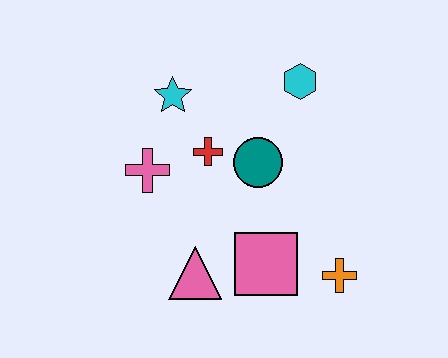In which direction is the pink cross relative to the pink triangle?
The pink cross is above the pink triangle.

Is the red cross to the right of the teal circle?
No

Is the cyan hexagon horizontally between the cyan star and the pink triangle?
No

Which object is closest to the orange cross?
The pink square is closest to the orange cross.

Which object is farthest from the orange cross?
The cyan star is farthest from the orange cross.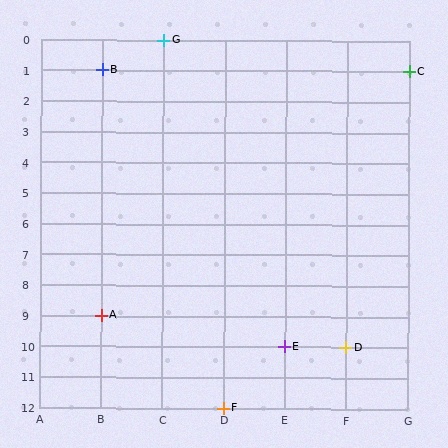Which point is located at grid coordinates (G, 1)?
Point C is at (G, 1).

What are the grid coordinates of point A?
Point A is at grid coordinates (B, 9).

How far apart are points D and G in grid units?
Points D and G are 3 columns and 10 rows apart (about 10.4 grid units diagonally).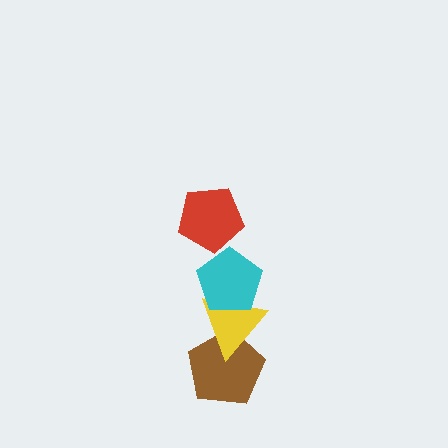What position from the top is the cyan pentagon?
The cyan pentagon is 2nd from the top.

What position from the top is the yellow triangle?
The yellow triangle is 3rd from the top.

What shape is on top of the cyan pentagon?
The red pentagon is on top of the cyan pentagon.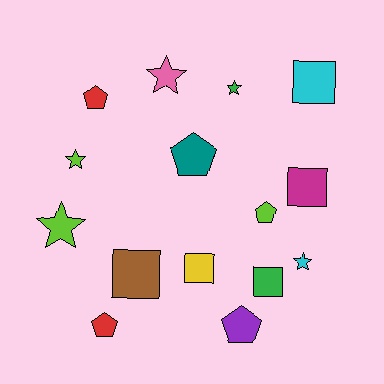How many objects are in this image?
There are 15 objects.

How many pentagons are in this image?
There are 5 pentagons.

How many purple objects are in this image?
There is 1 purple object.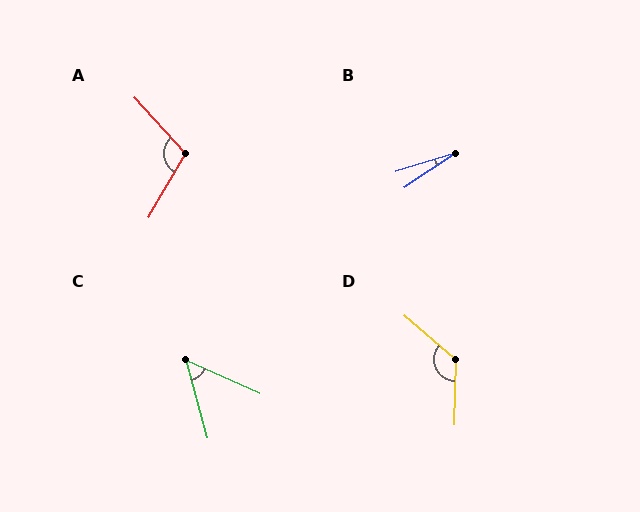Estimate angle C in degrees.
Approximately 51 degrees.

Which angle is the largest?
D, at approximately 129 degrees.